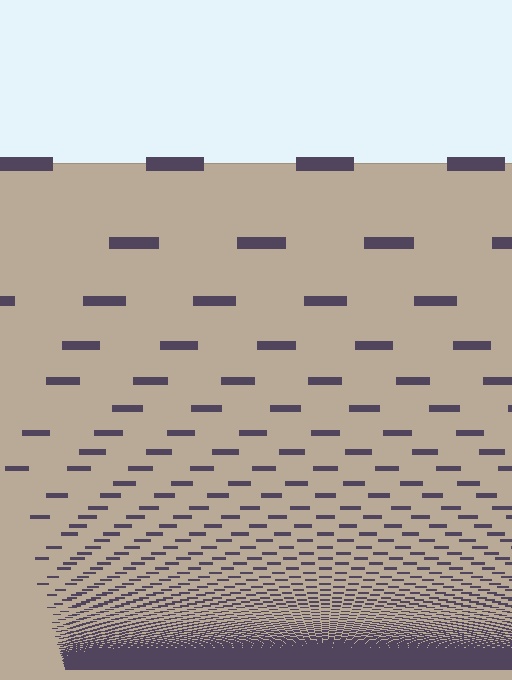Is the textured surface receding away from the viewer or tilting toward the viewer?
The surface appears to tilt toward the viewer. Texture elements get larger and sparser toward the top.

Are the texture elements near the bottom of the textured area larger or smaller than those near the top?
Smaller. The gradient is inverted — elements near the bottom are smaller and denser.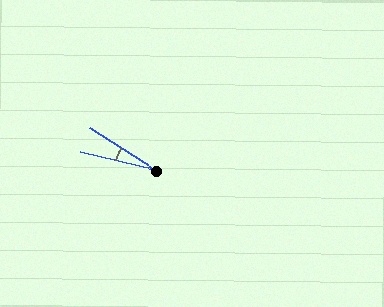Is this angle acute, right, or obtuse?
It is acute.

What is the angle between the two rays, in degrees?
Approximately 19 degrees.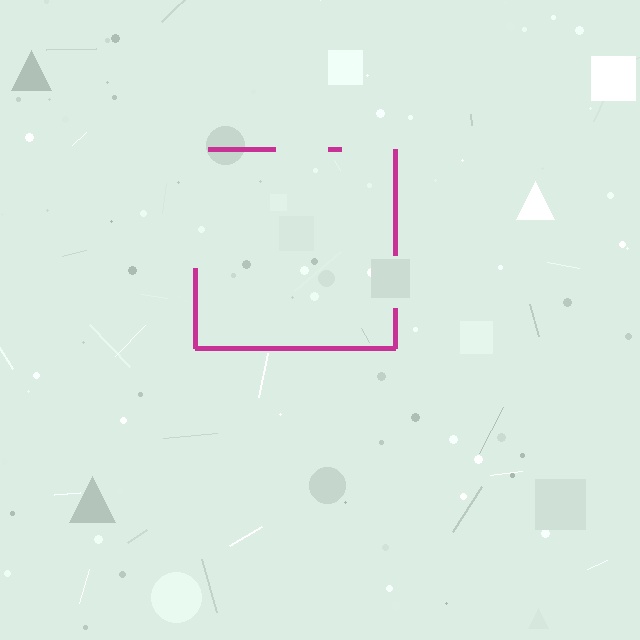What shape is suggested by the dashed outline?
The dashed outline suggests a square.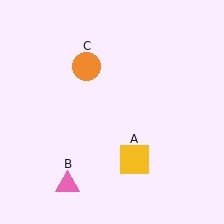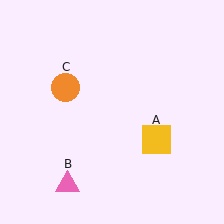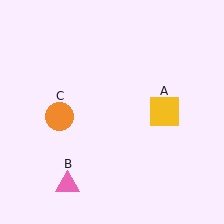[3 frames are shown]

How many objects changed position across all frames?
2 objects changed position: yellow square (object A), orange circle (object C).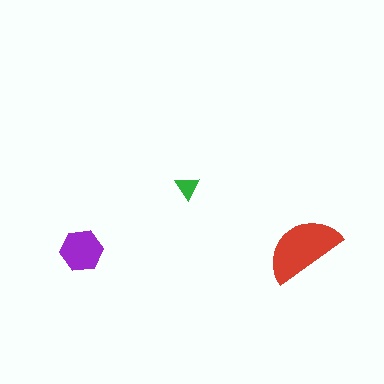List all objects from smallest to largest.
The green triangle, the purple hexagon, the red semicircle.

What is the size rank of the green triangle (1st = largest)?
3rd.